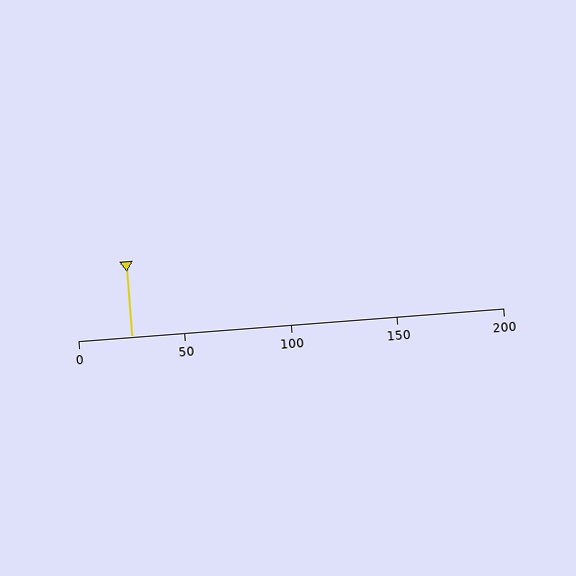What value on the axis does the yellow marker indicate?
The marker indicates approximately 25.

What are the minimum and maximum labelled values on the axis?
The axis runs from 0 to 200.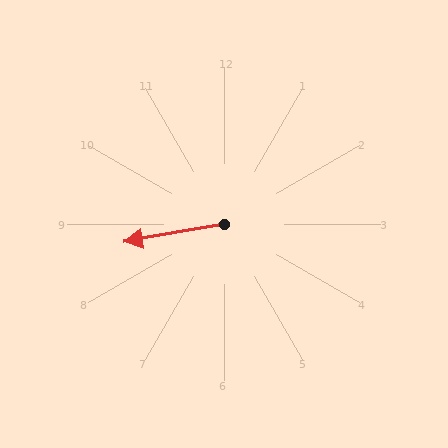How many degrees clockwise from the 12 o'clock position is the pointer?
Approximately 260 degrees.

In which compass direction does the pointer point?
West.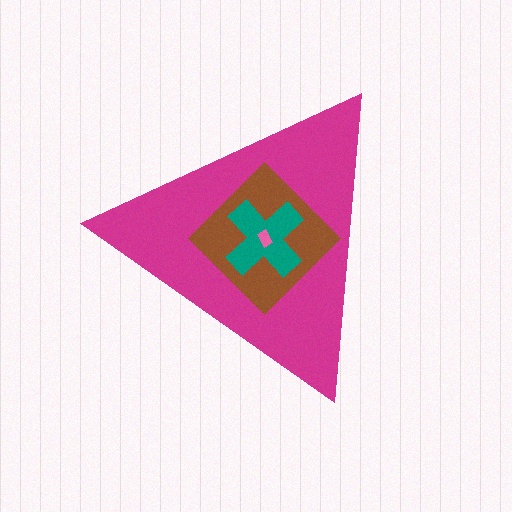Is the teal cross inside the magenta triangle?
Yes.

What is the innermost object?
The pink rectangle.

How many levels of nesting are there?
4.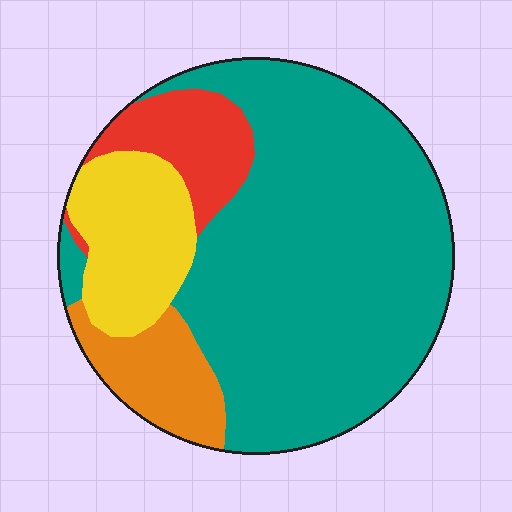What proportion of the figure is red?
Red takes up about one tenth (1/10) of the figure.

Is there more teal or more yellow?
Teal.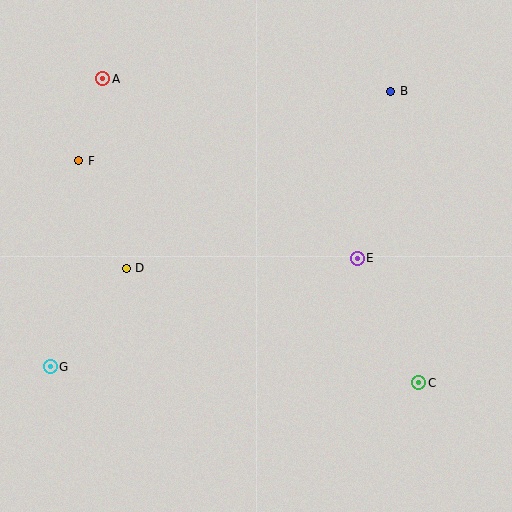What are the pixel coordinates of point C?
Point C is at (419, 383).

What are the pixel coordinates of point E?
Point E is at (357, 258).